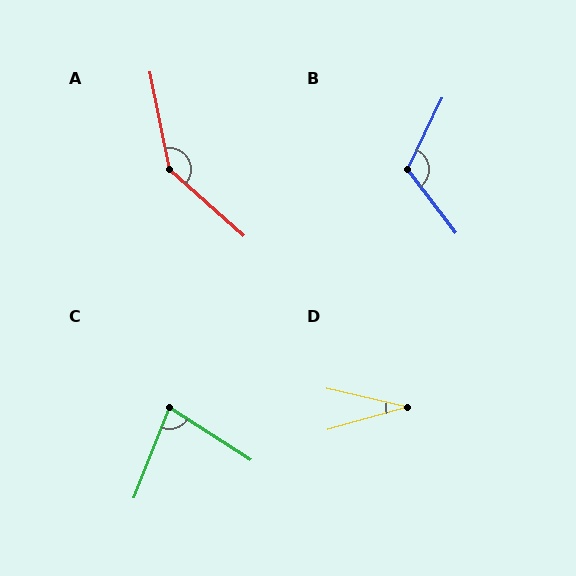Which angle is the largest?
A, at approximately 143 degrees.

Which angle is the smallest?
D, at approximately 29 degrees.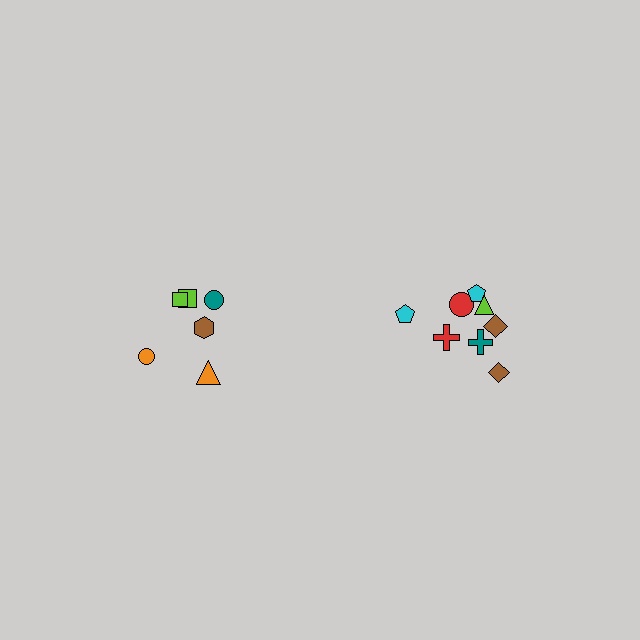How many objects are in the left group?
There are 6 objects.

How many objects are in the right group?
There are 8 objects.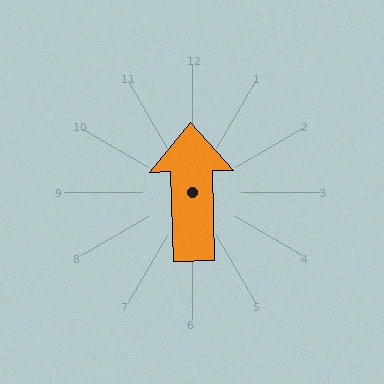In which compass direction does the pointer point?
North.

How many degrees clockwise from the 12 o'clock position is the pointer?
Approximately 358 degrees.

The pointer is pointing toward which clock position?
Roughly 12 o'clock.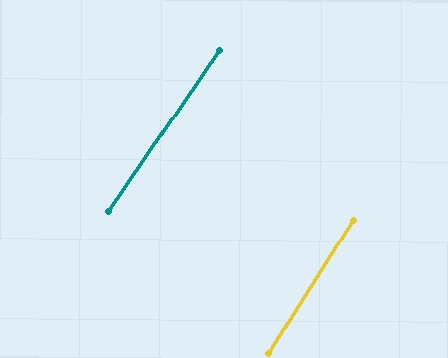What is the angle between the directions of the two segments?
Approximately 2 degrees.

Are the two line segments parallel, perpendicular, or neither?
Parallel — their directions differ by only 1.7°.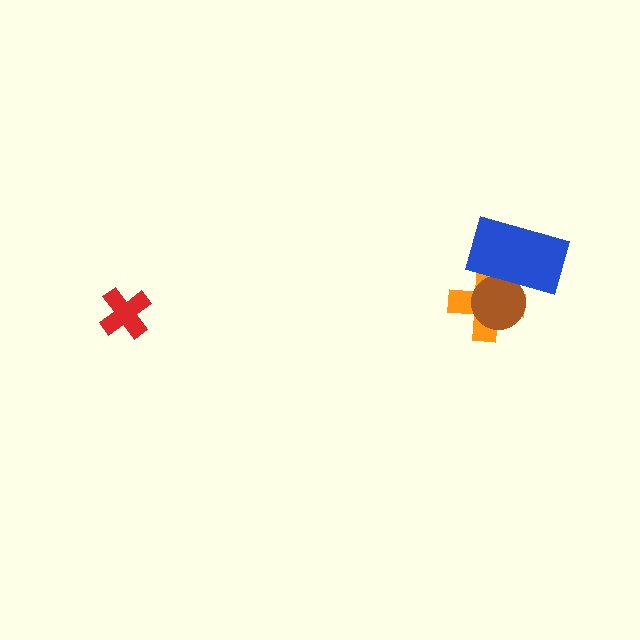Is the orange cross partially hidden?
Yes, it is partially covered by another shape.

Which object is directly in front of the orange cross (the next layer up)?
The brown circle is directly in front of the orange cross.